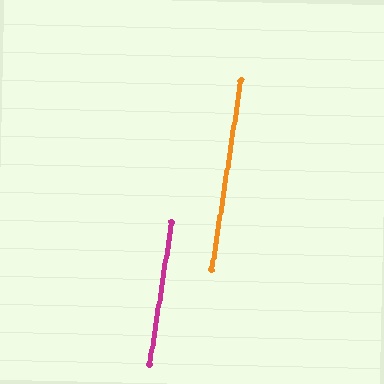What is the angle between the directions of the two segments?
Approximately 0 degrees.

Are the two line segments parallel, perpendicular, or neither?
Parallel — their directions differ by only 0.1°.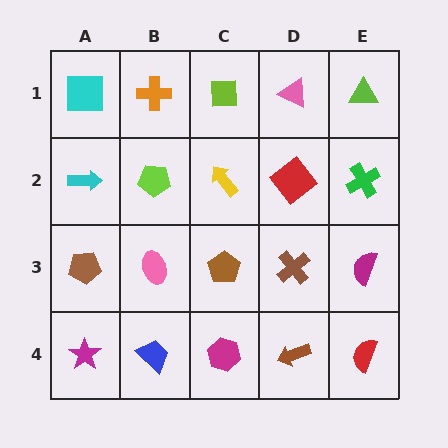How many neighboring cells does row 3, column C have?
4.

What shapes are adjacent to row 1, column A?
A cyan arrow (row 2, column A), an orange cross (row 1, column B).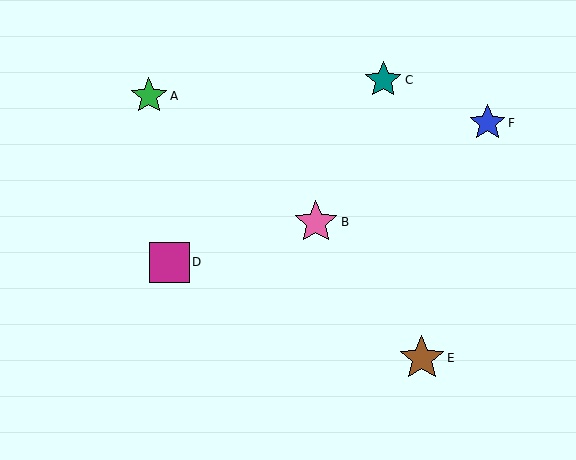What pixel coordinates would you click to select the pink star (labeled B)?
Click at (316, 222) to select the pink star B.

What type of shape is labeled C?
Shape C is a teal star.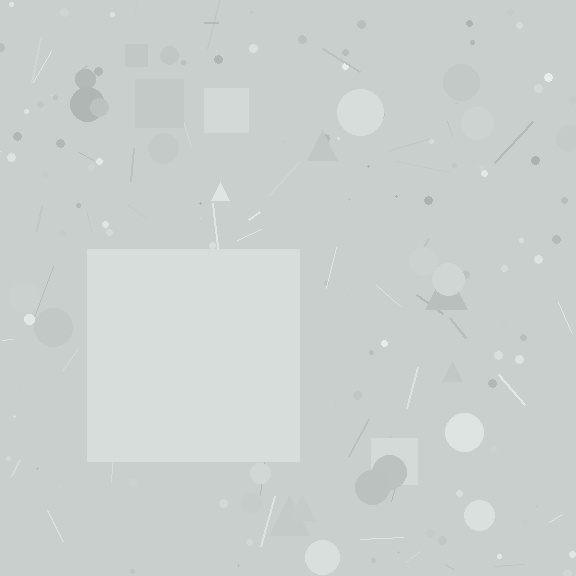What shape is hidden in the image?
A square is hidden in the image.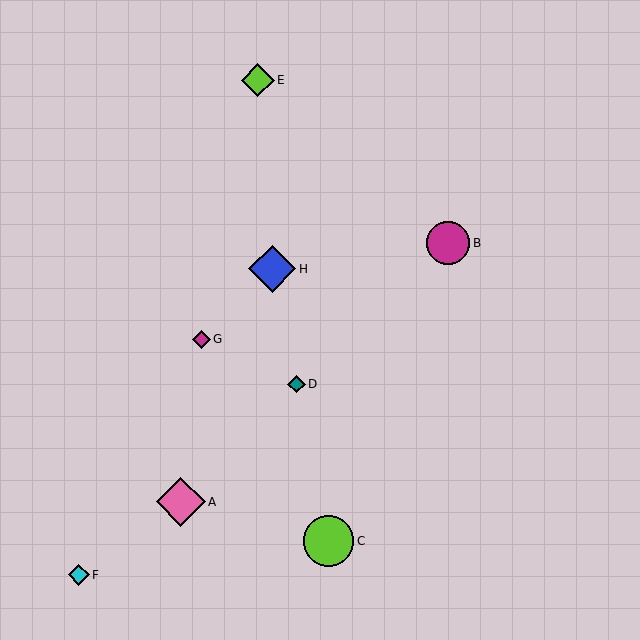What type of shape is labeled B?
Shape B is a magenta circle.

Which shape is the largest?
The lime circle (labeled C) is the largest.